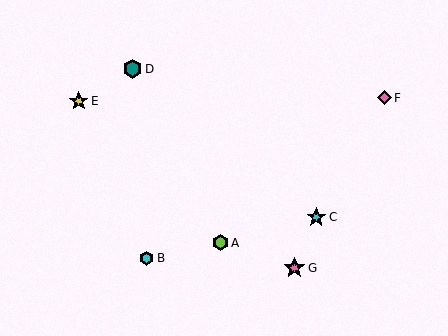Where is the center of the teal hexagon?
The center of the teal hexagon is at (133, 69).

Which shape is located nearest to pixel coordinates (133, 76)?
The teal hexagon (labeled D) at (133, 69) is nearest to that location.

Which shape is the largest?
The pink star (labeled G) is the largest.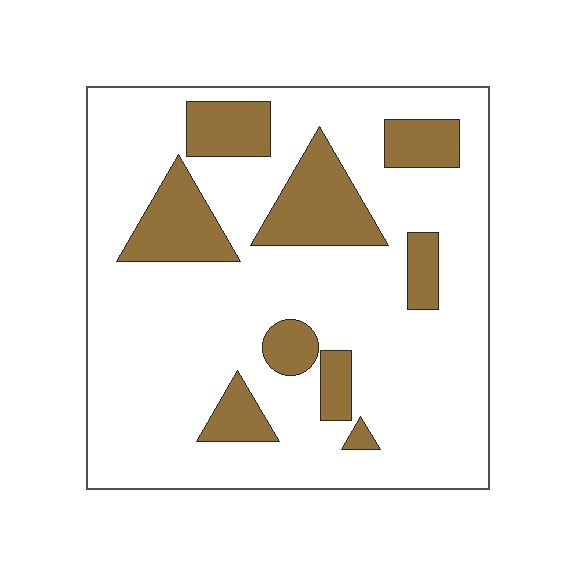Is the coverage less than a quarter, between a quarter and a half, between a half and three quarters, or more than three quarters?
Less than a quarter.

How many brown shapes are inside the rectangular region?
9.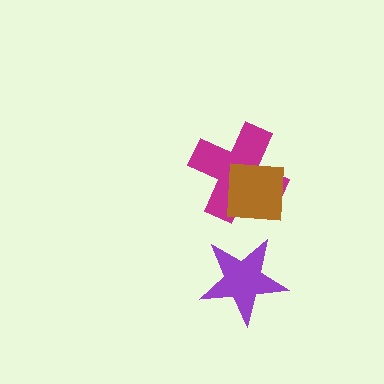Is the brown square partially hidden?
No, no other shape covers it.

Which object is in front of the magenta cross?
The brown square is in front of the magenta cross.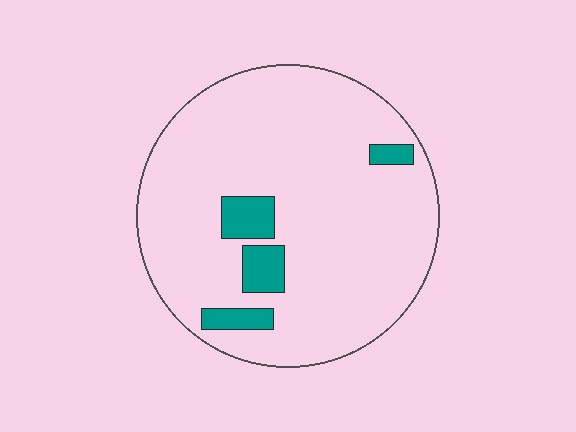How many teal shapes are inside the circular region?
4.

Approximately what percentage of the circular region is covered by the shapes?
Approximately 10%.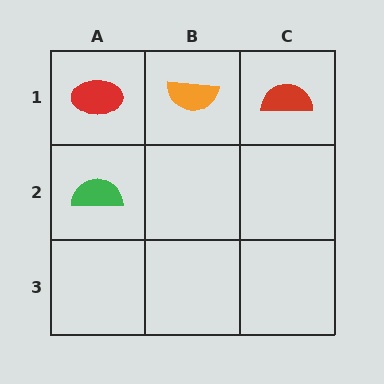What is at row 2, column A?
A green semicircle.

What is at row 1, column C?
A red semicircle.